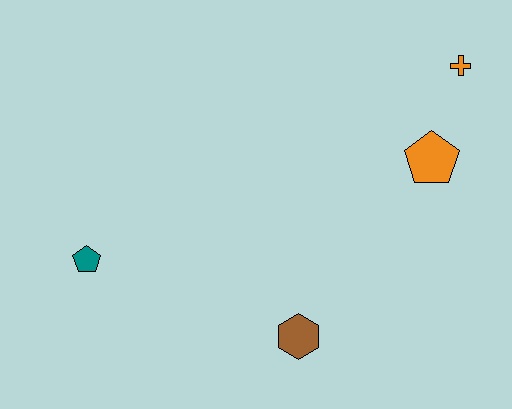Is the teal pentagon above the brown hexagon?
Yes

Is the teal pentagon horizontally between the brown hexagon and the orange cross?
No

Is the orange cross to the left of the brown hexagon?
No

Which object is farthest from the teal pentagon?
The orange cross is farthest from the teal pentagon.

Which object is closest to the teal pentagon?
The brown hexagon is closest to the teal pentagon.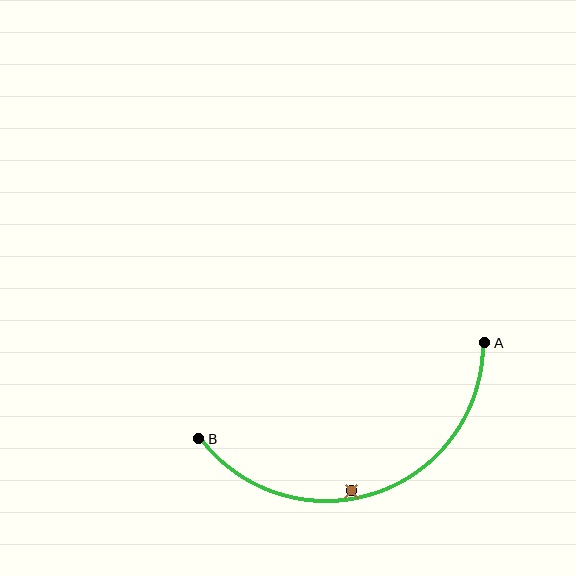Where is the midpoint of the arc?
The arc midpoint is the point on the curve farthest from the straight line joining A and B. It sits below that line.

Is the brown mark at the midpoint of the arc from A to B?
No — the brown mark does not lie on the arc at all. It sits slightly inside the curve.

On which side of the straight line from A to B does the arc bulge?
The arc bulges below the straight line connecting A and B.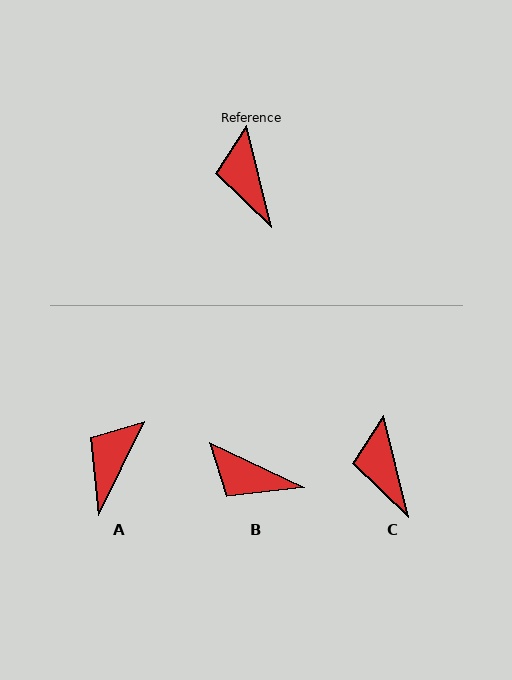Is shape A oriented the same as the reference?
No, it is off by about 40 degrees.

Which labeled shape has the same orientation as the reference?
C.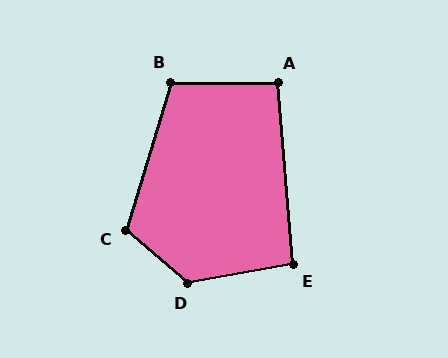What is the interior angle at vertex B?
Approximately 107 degrees (obtuse).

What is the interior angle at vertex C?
Approximately 114 degrees (obtuse).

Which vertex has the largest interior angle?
D, at approximately 129 degrees.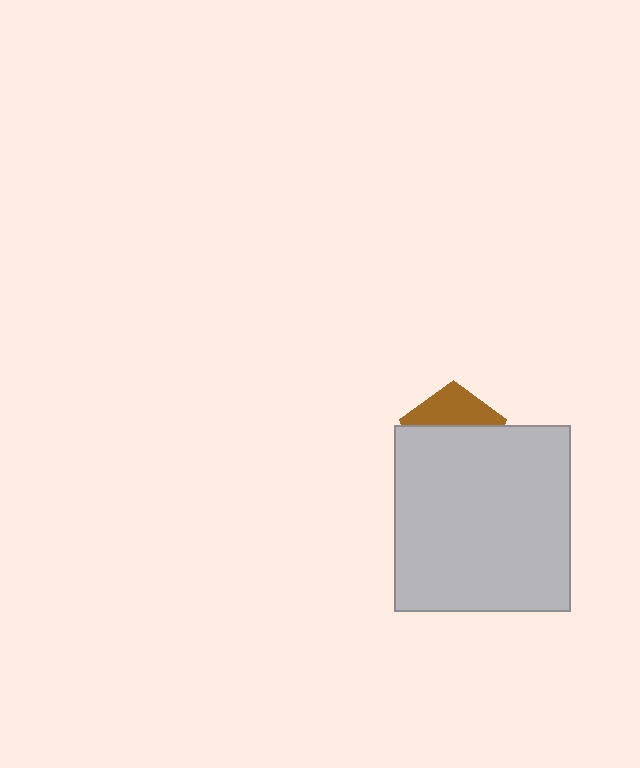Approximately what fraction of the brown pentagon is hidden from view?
Roughly 64% of the brown pentagon is hidden behind the light gray rectangle.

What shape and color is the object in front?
The object in front is a light gray rectangle.